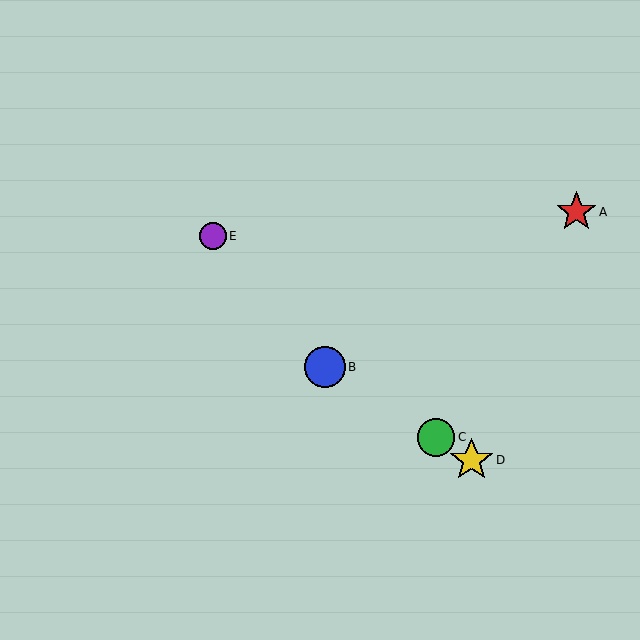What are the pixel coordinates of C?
Object C is at (436, 437).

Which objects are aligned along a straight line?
Objects B, C, D are aligned along a straight line.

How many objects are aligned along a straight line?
3 objects (B, C, D) are aligned along a straight line.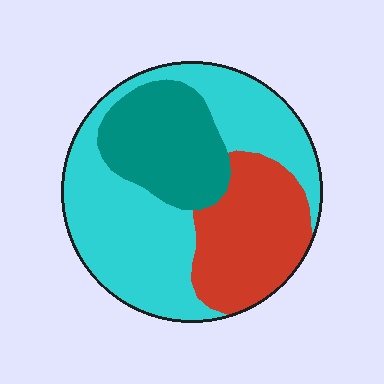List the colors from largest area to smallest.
From largest to smallest: cyan, red, teal.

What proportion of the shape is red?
Red covers about 25% of the shape.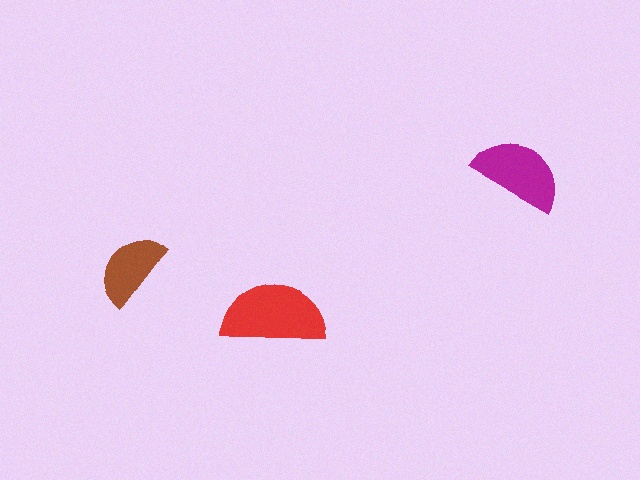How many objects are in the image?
There are 3 objects in the image.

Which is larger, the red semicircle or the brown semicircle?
The red one.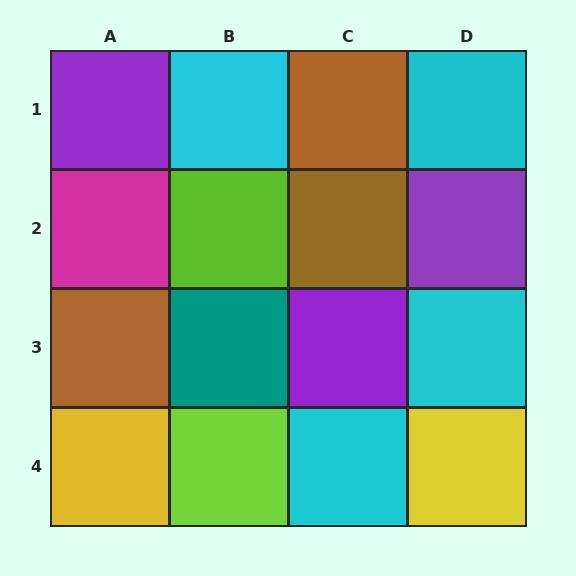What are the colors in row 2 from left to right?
Magenta, lime, brown, purple.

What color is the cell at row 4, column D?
Yellow.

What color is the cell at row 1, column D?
Cyan.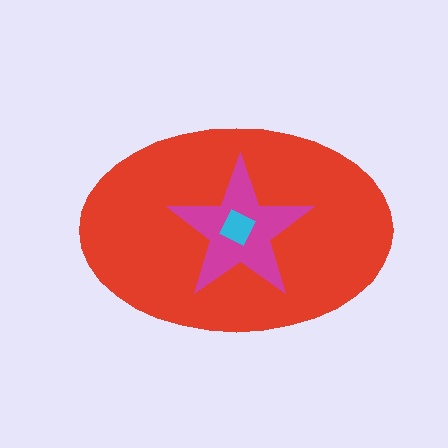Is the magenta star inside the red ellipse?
Yes.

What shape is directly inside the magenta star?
The cyan square.